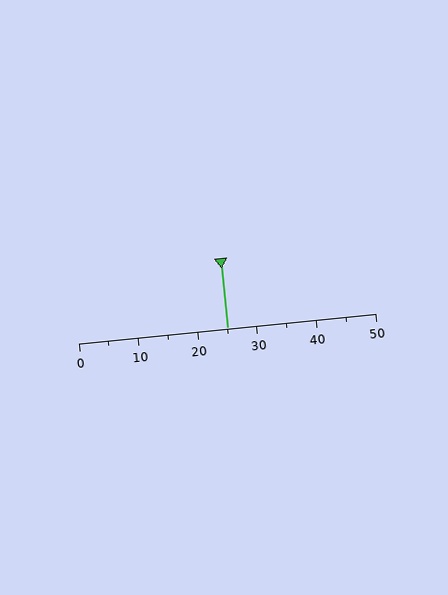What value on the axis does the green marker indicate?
The marker indicates approximately 25.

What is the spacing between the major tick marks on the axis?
The major ticks are spaced 10 apart.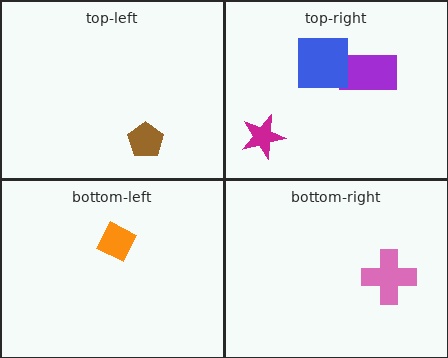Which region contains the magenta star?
The top-right region.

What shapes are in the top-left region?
The brown pentagon.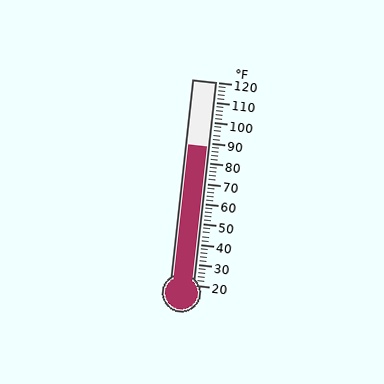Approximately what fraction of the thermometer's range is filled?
The thermometer is filled to approximately 70% of its range.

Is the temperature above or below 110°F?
The temperature is below 110°F.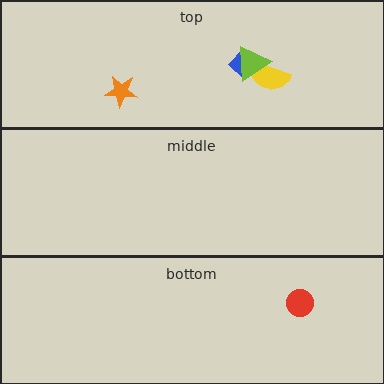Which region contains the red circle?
The bottom region.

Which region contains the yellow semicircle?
The top region.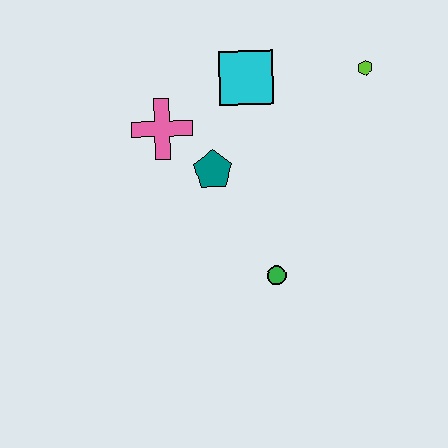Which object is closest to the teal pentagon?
The pink cross is closest to the teal pentagon.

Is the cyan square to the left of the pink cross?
No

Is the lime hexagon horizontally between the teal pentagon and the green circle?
No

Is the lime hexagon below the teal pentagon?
No